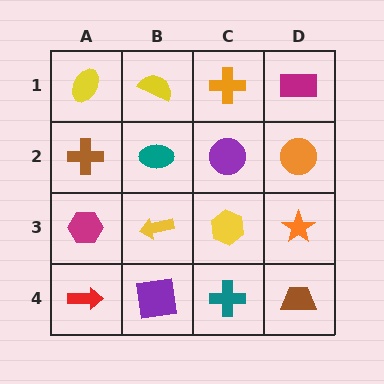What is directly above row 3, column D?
An orange circle.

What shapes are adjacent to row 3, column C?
A purple circle (row 2, column C), a teal cross (row 4, column C), a yellow arrow (row 3, column B), an orange star (row 3, column D).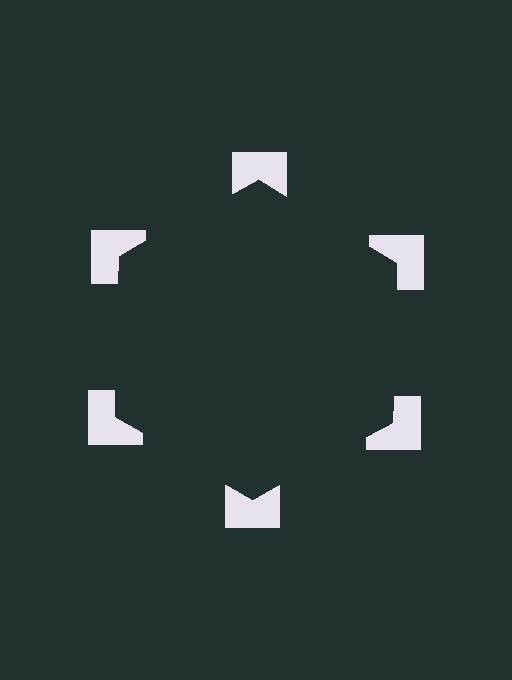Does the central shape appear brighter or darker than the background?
It typically appears slightly darker than the background, even though no actual brightness change is drawn.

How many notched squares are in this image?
There are 6 — one at each vertex of the illusory hexagon.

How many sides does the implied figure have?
6 sides.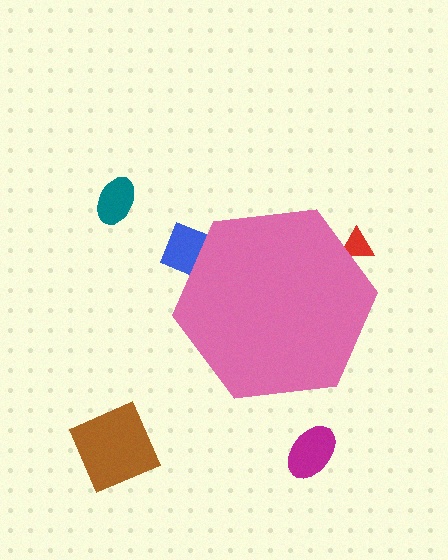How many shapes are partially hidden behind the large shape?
2 shapes are partially hidden.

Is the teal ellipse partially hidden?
No, the teal ellipse is fully visible.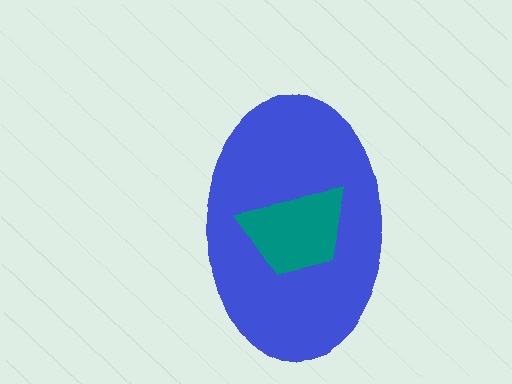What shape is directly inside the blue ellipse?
The teal trapezoid.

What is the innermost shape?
The teal trapezoid.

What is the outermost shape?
The blue ellipse.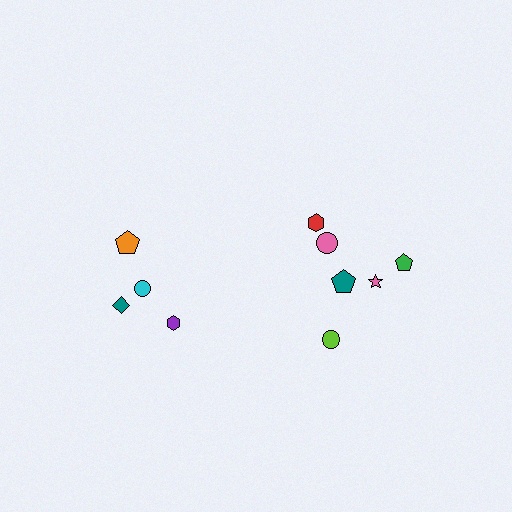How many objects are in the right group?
There are 6 objects.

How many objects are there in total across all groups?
There are 10 objects.